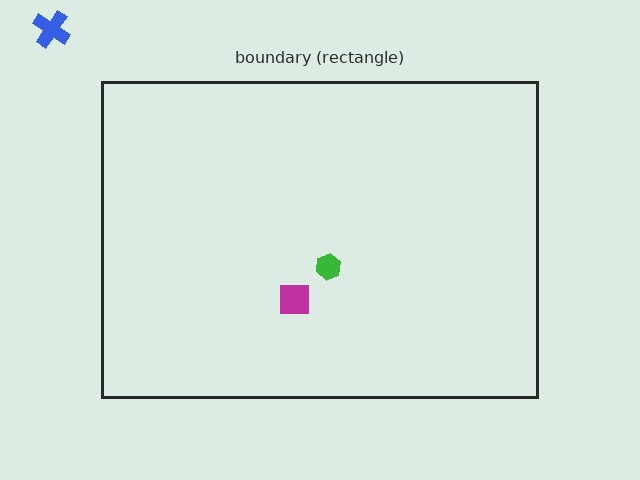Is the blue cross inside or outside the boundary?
Outside.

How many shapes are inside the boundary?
2 inside, 1 outside.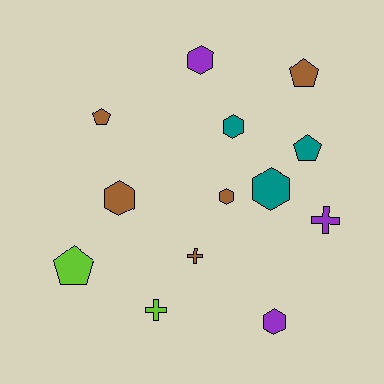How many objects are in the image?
There are 13 objects.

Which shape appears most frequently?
Hexagon, with 6 objects.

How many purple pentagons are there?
There are no purple pentagons.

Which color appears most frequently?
Brown, with 5 objects.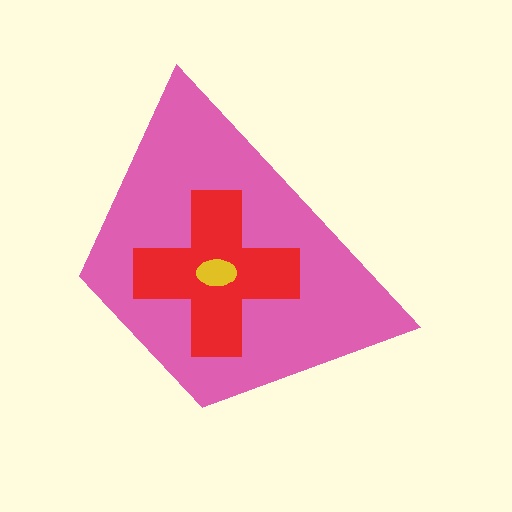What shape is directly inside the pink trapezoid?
The red cross.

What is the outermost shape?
The pink trapezoid.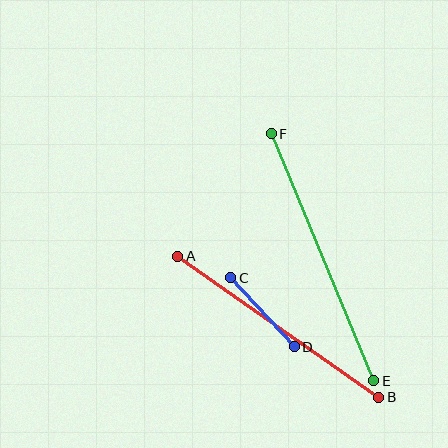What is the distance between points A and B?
The distance is approximately 245 pixels.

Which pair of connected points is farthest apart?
Points E and F are farthest apart.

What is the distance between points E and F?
The distance is approximately 267 pixels.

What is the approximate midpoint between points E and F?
The midpoint is at approximately (323, 257) pixels.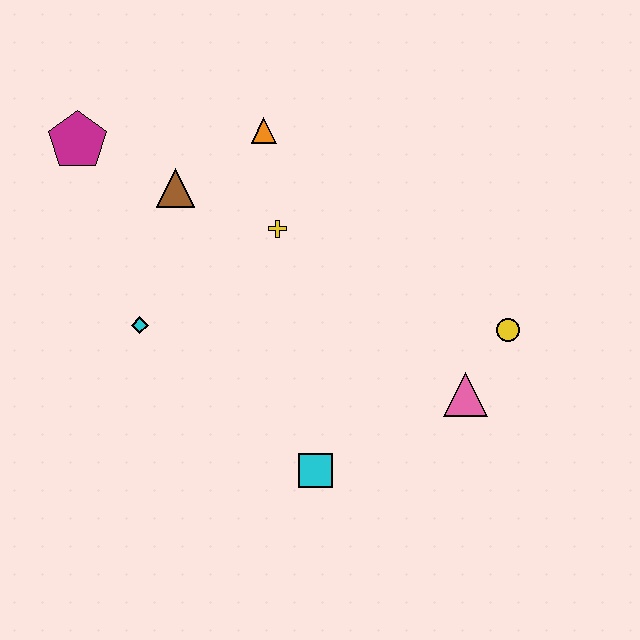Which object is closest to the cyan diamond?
The brown triangle is closest to the cyan diamond.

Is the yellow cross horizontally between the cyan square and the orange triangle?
Yes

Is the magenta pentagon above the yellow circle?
Yes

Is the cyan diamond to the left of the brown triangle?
Yes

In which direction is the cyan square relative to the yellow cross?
The cyan square is below the yellow cross.